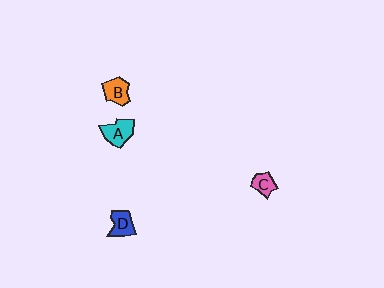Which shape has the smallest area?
Shape C (pink).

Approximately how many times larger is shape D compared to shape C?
Approximately 1.2 times.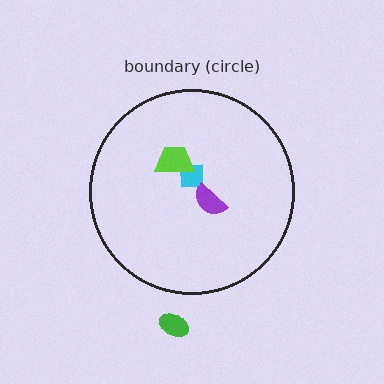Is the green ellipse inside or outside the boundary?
Outside.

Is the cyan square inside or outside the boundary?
Inside.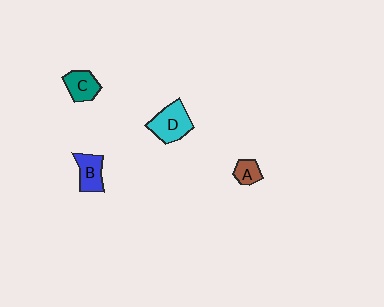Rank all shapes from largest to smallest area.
From largest to smallest: D (cyan), B (blue), C (teal), A (brown).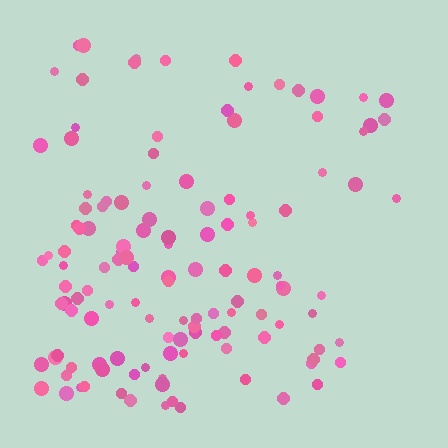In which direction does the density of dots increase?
From right to left, with the left side densest.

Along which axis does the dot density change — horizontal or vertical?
Horizontal.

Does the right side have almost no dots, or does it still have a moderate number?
Still a moderate number, just noticeably fewer than the left.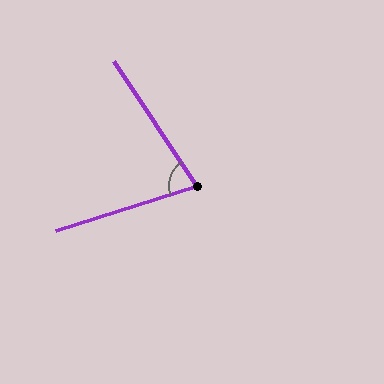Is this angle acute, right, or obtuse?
It is acute.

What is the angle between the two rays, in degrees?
Approximately 74 degrees.